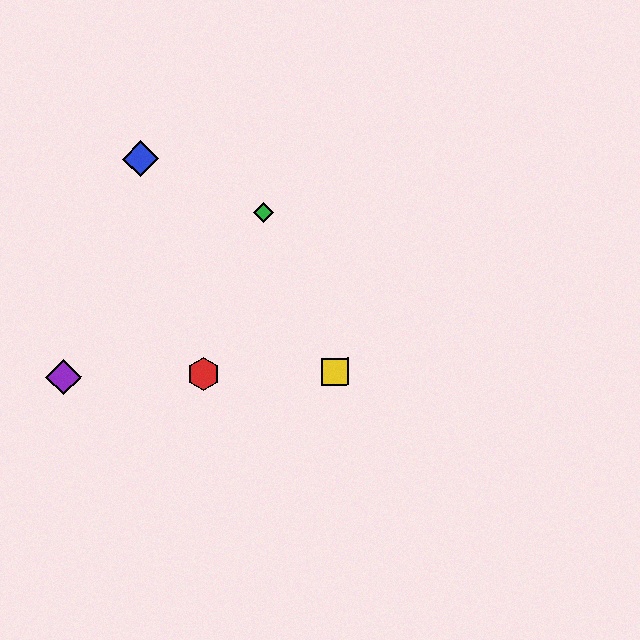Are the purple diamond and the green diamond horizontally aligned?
No, the purple diamond is at y≈377 and the green diamond is at y≈213.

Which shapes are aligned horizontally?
The red hexagon, the yellow square, the purple diamond are aligned horizontally.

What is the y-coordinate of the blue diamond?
The blue diamond is at y≈159.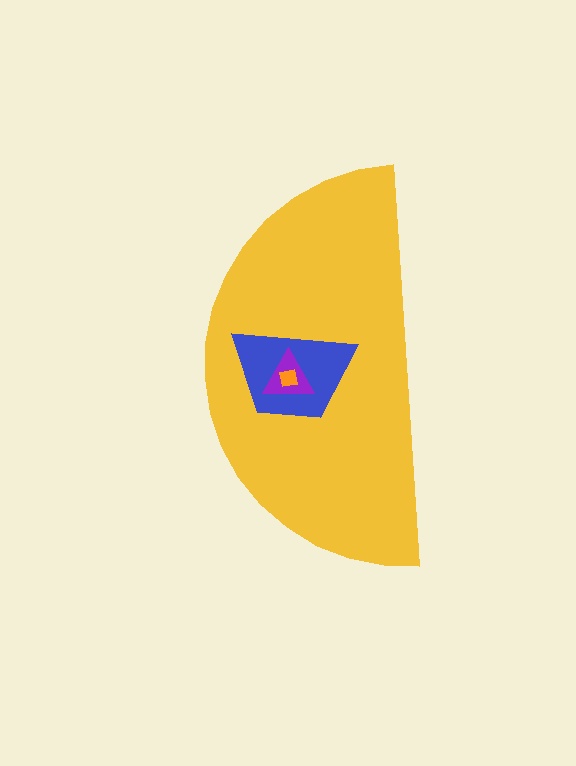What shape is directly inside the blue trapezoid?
The purple triangle.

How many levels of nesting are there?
4.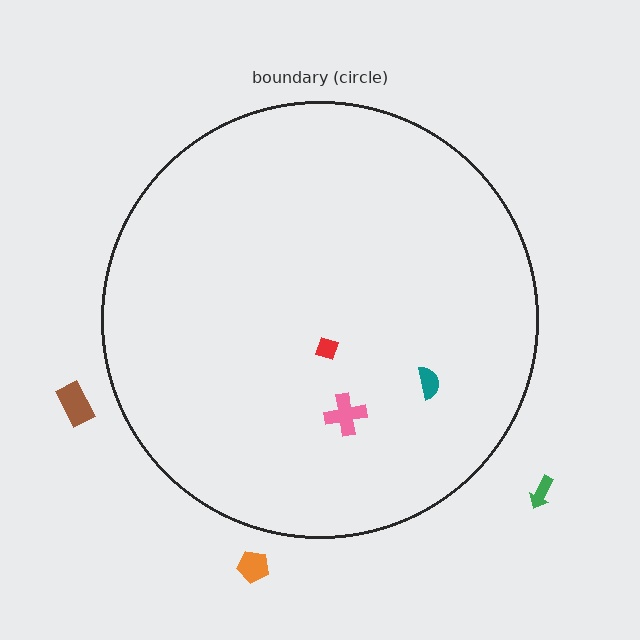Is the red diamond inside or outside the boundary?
Inside.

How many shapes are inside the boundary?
3 inside, 3 outside.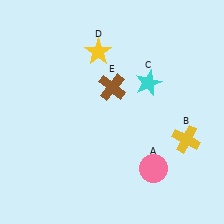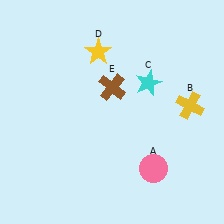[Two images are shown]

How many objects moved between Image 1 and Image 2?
1 object moved between the two images.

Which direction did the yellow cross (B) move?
The yellow cross (B) moved up.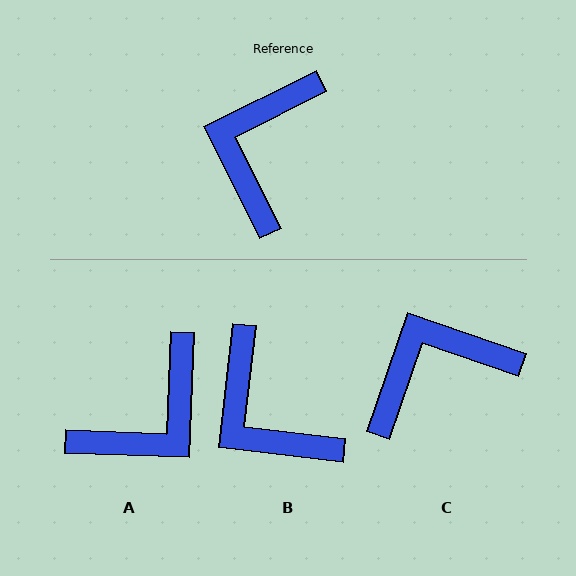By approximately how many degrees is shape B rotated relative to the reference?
Approximately 57 degrees counter-clockwise.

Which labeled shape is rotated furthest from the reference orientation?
A, about 151 degrees away.